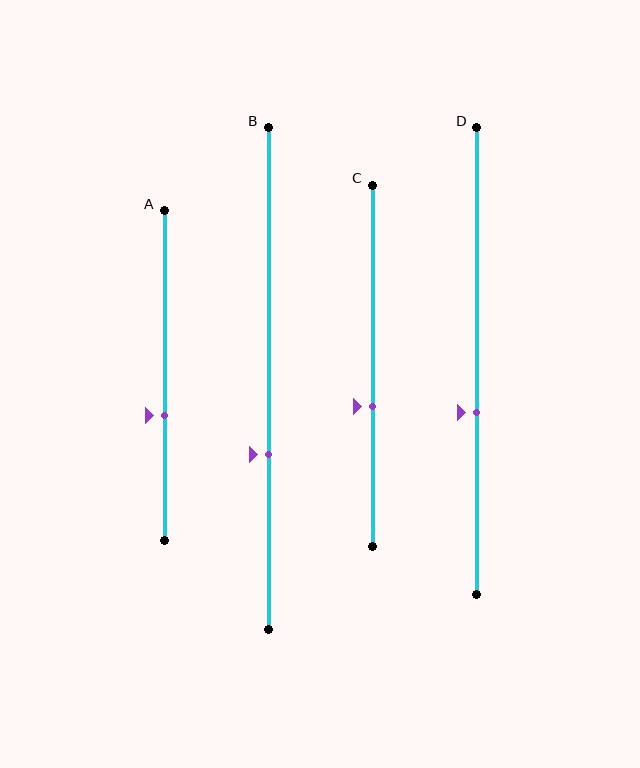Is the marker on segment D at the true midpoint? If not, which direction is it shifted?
No, the marker on segment D is shifted downward by about 11% of the segment length.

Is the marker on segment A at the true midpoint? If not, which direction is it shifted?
No, the marker on segment A is shifted downward by about 12% of the segment length.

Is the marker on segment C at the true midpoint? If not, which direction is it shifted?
No, the marker on segment C is shifted downward by about 11% of the segment length.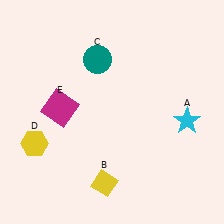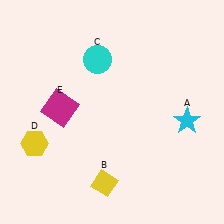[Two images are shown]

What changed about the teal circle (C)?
In Image 1, C is teal. In Image 2, it changed to cyan.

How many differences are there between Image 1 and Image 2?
There is 1 difference between the two images.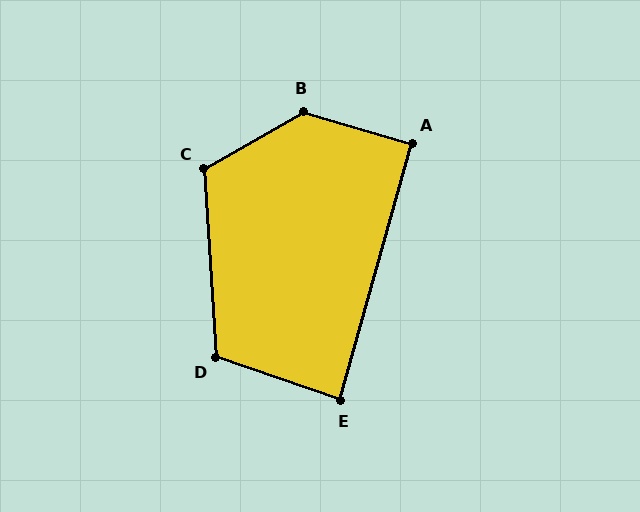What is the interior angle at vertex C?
Approximately 116 degrees (obtuse).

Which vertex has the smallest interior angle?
E, at approximately 87 degrees.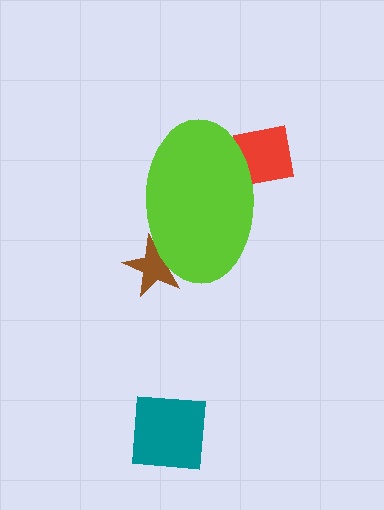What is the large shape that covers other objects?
A lime ellipse.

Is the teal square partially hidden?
No, the teal square is fully visible.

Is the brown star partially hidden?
Yes, the brown star is partially hidden behind the lime ellipse.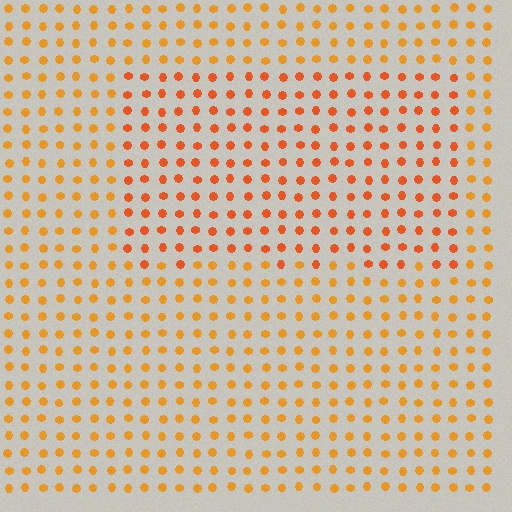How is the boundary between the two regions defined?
The boundary is defined purely by a slight shift in hue (about 20 degrees). Spacing, size, and orientation are identical on both sides.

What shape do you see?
I see a rectangle.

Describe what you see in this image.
The image is filled with small orange elements in a uniform arrangement. A rectangle-shaped region is visible where the elements are tinted to a slightly different hue, forming a subtle color boundary.